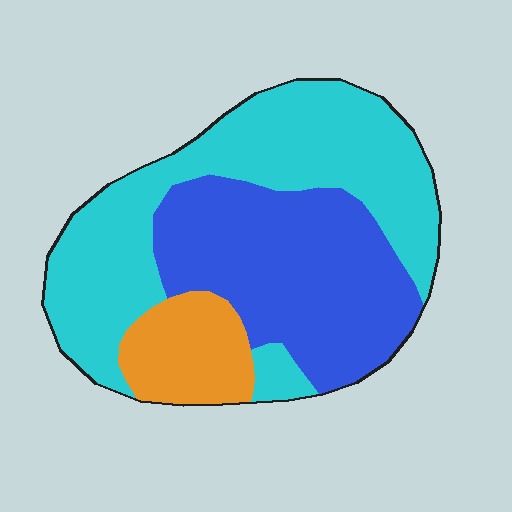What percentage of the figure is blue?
Blue covers around 40% of the figure.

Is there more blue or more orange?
Blue.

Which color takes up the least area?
Orange, at roughly 15%.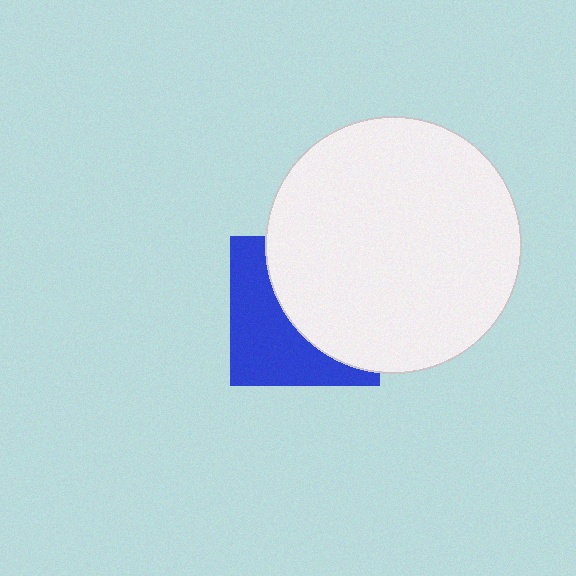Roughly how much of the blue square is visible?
About half of it is visible (roughly 45%).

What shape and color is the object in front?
The object in front is a white circle.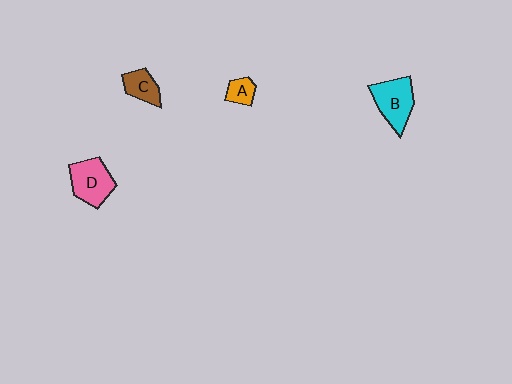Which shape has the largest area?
Shape B (cyan).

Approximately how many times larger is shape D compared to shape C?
Approximately 1.7 times.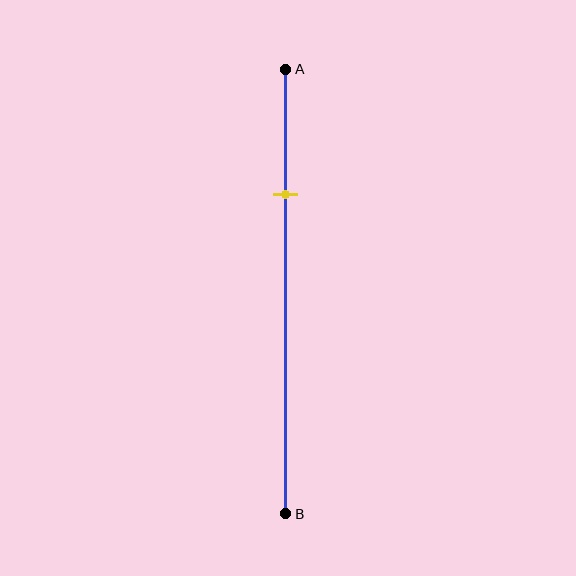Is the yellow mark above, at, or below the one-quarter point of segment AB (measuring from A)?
The yellow mark is below the one-quarter point of segment AB.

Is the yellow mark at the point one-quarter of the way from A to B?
No, the mark is at about 30% from A, not at the 25% one-quarter point.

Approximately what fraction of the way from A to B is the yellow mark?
The yellow mark is approximately 30% of the way from A to B.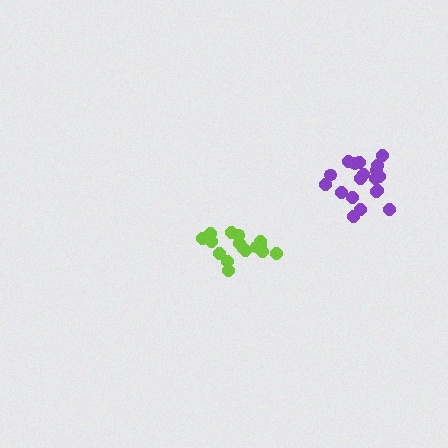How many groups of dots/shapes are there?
There are 2 groups.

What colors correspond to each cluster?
The clusters are colored: lime, purple.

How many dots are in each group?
Group 1: 17 dots, Group 2: 19 dots (36 total).